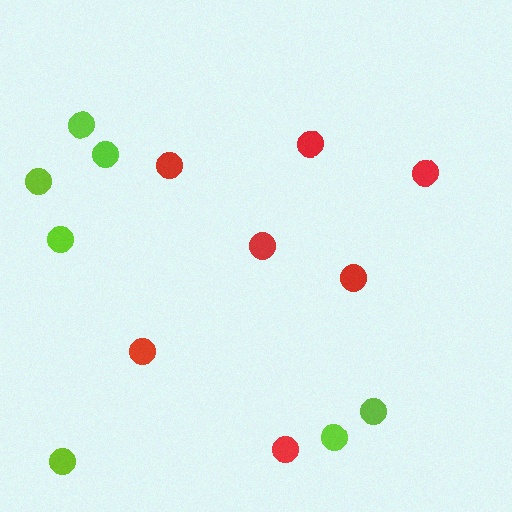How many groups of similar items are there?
There are 2 groups: one group of lime circles (7) and one group of red circles (7).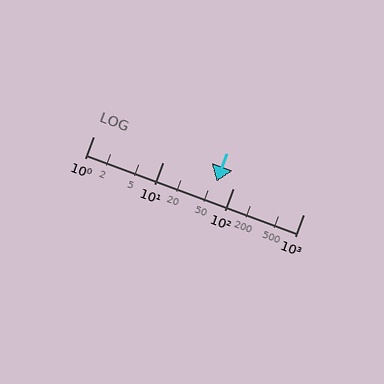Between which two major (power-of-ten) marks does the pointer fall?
The pointer is between 10 and 100.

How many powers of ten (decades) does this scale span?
The scale spans 3 decades, from 1 to 1000.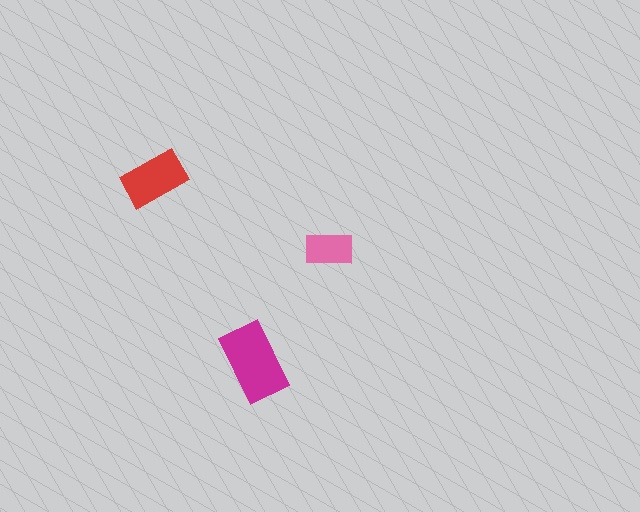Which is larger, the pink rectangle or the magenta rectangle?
The magenta one.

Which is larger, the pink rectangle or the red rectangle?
The red one.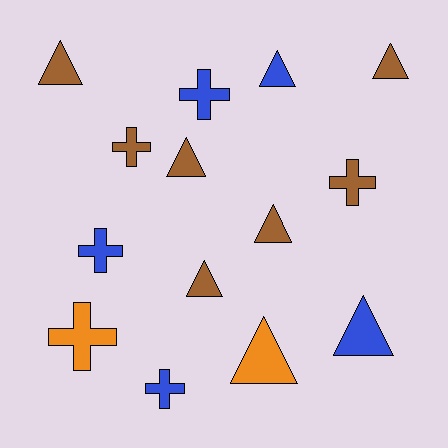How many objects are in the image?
There are 14 objects.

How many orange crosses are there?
There is 1 orange cross.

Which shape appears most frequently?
Triangle, with 8 objects.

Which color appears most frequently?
Brown, with 7 objects.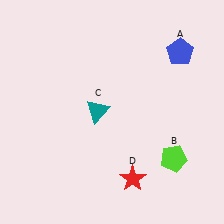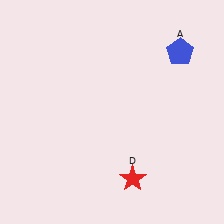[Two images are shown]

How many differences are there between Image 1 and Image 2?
There are 2 differences between the two images.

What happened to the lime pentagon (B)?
The lime pentagon (B) was removed in Image 2. It was in the bottom-right area of Image 1.